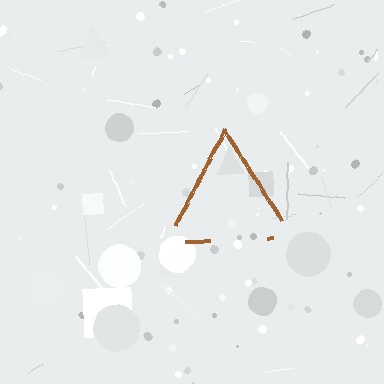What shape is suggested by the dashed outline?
The dashed outline suggests a triangle.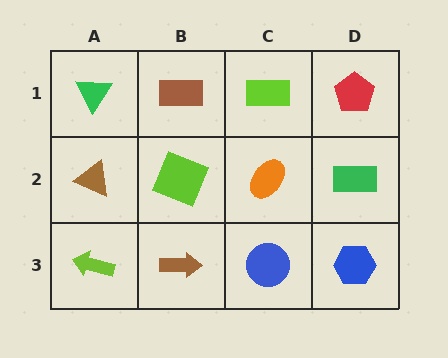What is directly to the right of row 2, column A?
A lime square.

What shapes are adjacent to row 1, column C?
An orange ellipse (row 2, column C), a brown rectangle (row 1, column B), a red pentagon (row 1, column D).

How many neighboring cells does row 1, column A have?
2.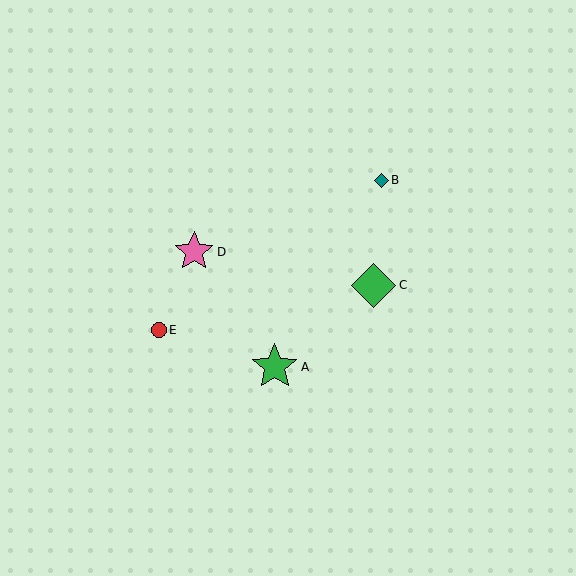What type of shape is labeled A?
Shape A is a green star.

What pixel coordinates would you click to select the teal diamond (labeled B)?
Click at (381, 180) to select the teal diamond B.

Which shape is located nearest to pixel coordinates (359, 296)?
The green diamond (labeled C) at (374, 285) is nearest to that location.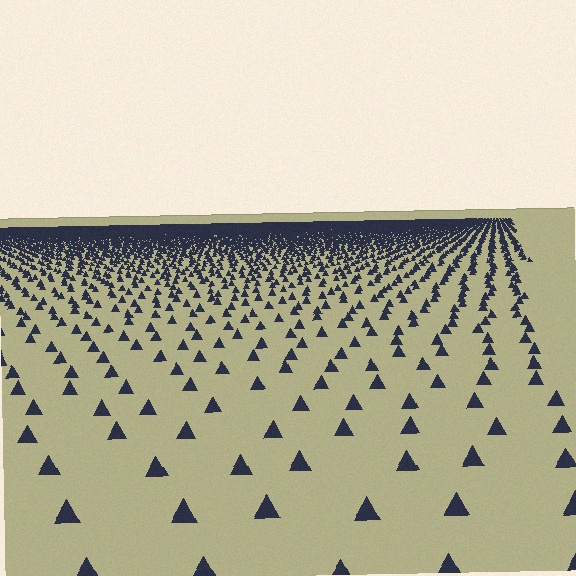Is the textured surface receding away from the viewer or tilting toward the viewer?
The surface is receding away from the viewer. Texture elements get smaller and denser toward the top.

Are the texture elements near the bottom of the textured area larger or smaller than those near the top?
Larger. Near the bottom, elements are closer to the viewer and appear at a bigger on-screen size.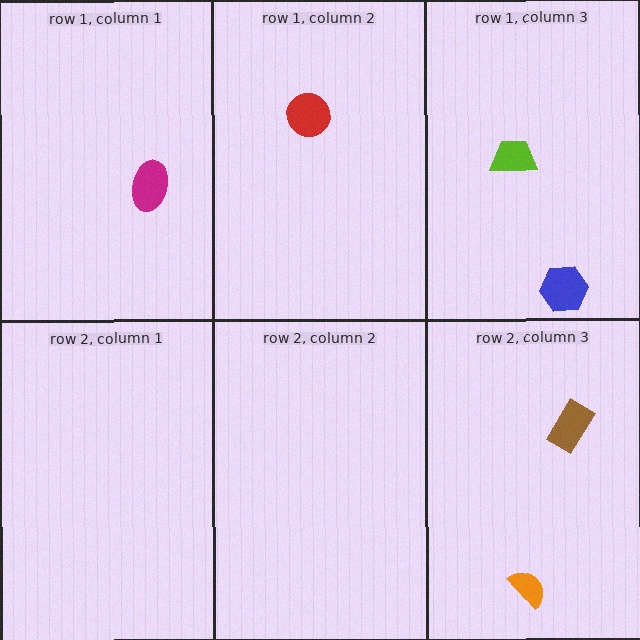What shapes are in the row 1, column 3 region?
The blue hexagon, the lime trapezoid.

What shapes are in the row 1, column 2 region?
The red circle.